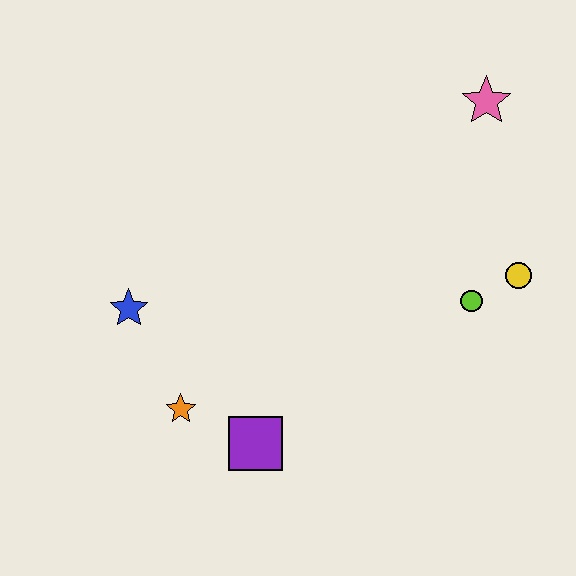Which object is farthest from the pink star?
The orange star is farthest from the pink star.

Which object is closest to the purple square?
The orange star is closest to the purple square.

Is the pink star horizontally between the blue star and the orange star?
No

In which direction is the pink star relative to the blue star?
The pink star is to the right of the blue star.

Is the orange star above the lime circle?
No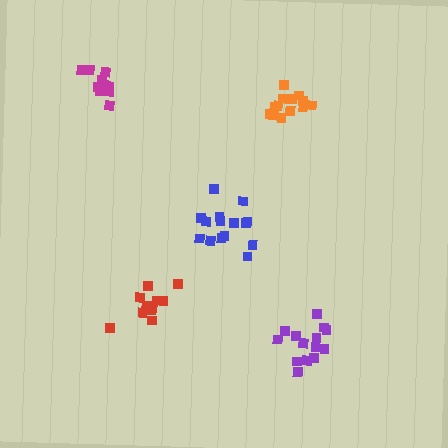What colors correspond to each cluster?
The clusters are colored: purple, blue, orange, red, magenta.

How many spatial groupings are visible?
There are 5 spatial groupings.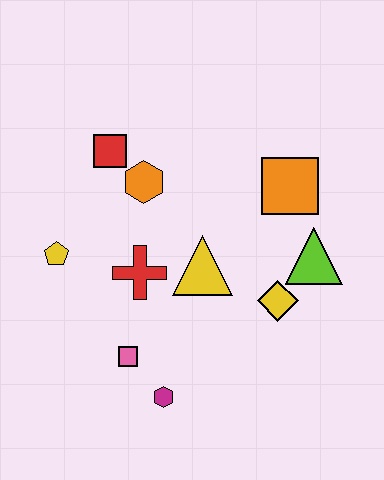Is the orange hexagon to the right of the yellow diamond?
No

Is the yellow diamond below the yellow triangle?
Yes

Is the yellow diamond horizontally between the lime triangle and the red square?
Yes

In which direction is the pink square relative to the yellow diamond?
The pink square is to the left of the yellow diamond.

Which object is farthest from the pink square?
The orange square is farthest from the pink square.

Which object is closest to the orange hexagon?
The red square is closest to the orange hexagon.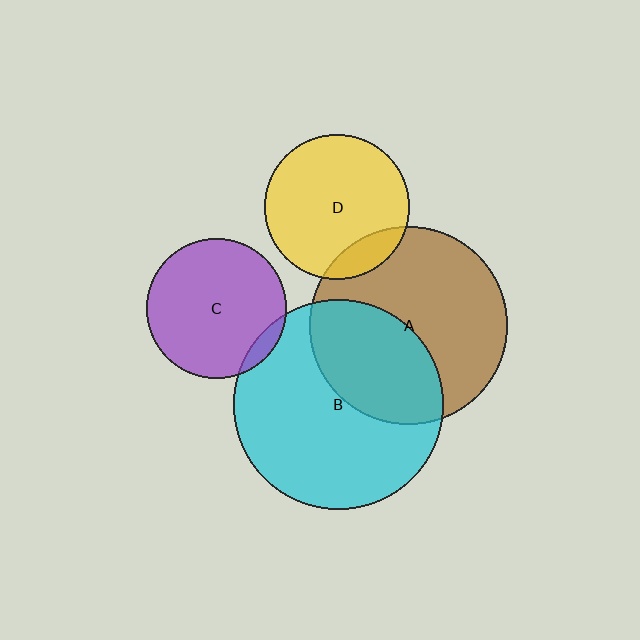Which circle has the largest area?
Circle B (cyan).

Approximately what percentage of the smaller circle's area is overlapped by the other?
Approximately 15%.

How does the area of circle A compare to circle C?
Approximately 2.0 times.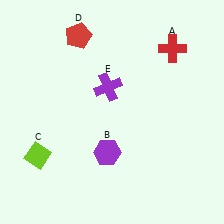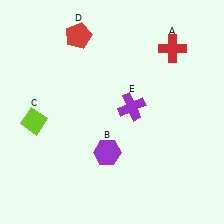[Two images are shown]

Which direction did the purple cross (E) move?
The purple cross (E) moved right.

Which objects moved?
The objects that moved are: the lime diamond (C), the purple cross (E).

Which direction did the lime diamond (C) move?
The lime diamond (C) moved up.